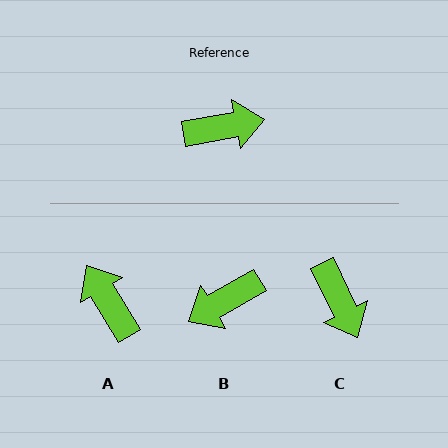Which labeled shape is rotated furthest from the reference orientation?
B, about 160 degrees away.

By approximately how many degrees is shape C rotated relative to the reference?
Approximately 75 degrees clockwise.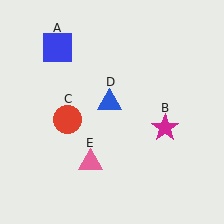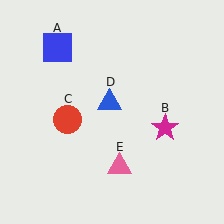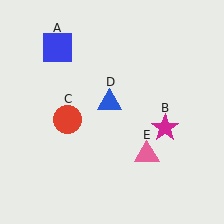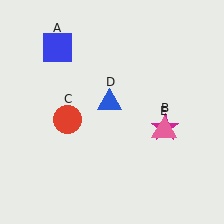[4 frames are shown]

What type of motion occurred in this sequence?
The pink triangle (object E) rotated counterclockwise around the center of the scene.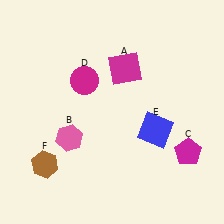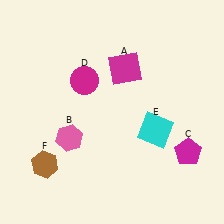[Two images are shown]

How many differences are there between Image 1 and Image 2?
There is 1 difference between the two images.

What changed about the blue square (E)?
In Image 1, E is blue. In Image 2, it changed to cyan.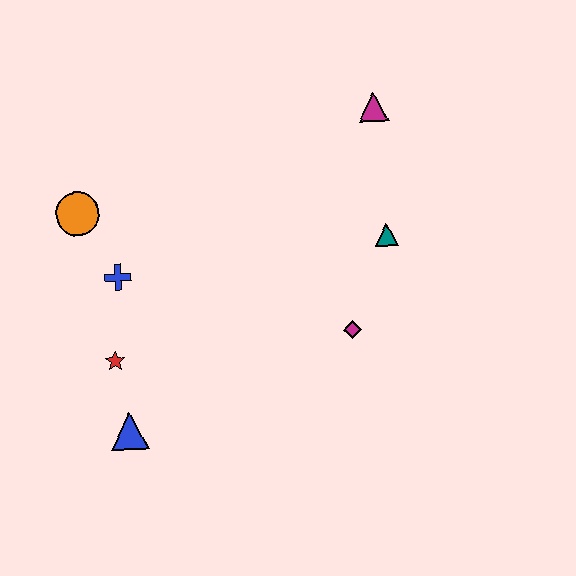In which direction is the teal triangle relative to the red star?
The teal triangle is to the right of the red star.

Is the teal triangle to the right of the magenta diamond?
Yes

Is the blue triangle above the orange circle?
No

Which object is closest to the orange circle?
The blue cross is closest to the orange circle.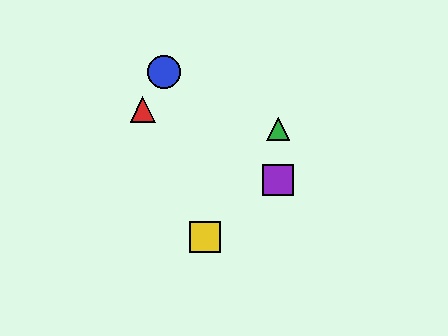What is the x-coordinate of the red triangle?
The red triangle is at x≈143.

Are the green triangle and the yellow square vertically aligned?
No, the green triangle is at x≈278 and the yellow square is at x≈205.